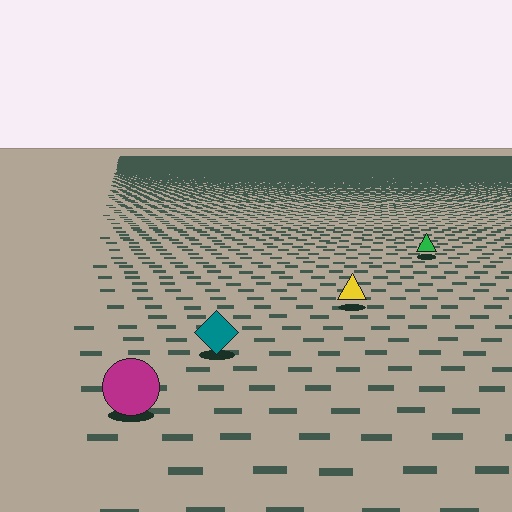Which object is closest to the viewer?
The magenta circle is closest. The texture marks near it are larger and more spread out.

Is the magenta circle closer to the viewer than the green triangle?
Yes. The magenta circle is closer — you can tell from the texture gradient: the ground texture is coarser near it.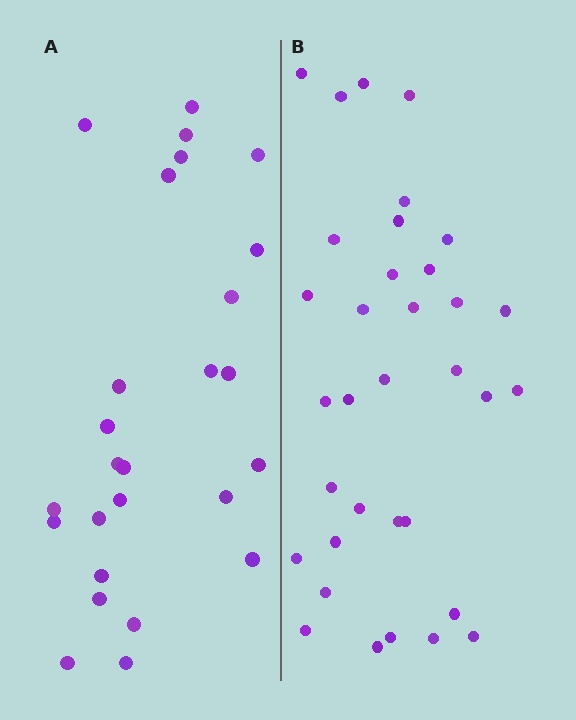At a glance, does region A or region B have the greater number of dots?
Region B (the right region) has more dots.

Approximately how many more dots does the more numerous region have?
Region B has roughly 8 or so more dots than region A.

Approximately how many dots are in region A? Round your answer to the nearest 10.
About 30 dots. (The exact count is 26, which rounds to 30.)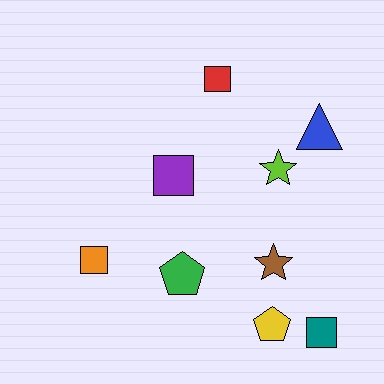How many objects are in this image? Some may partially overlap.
There are 9 objects.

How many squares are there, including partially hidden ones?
There are 4 squares.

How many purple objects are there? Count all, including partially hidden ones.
There is 1 purple object.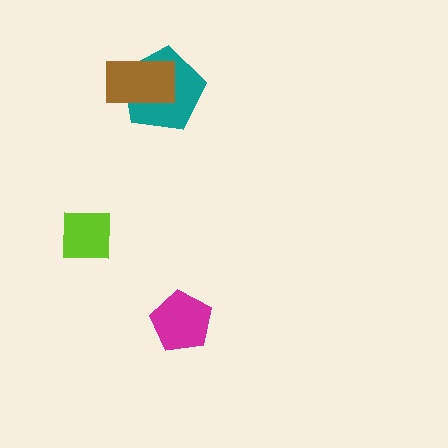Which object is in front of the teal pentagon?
The brown rectangle is in front of the teal pentagon.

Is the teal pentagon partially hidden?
Yes, it is partially covered by another shape.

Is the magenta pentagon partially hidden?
No, no other shape covers it.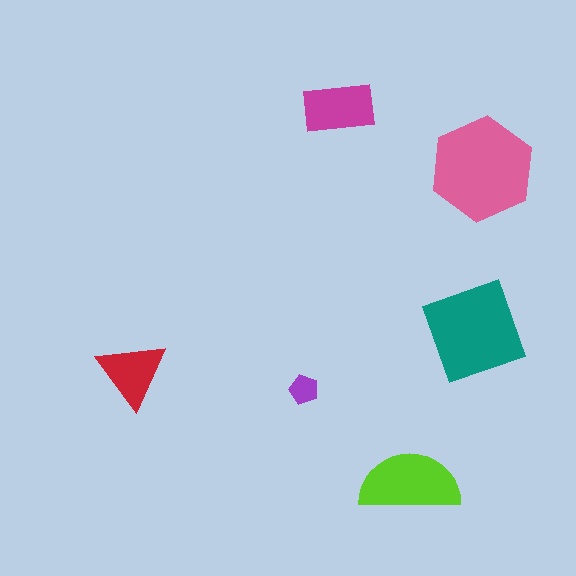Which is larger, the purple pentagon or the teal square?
The teal square.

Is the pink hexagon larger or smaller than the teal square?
Larger.